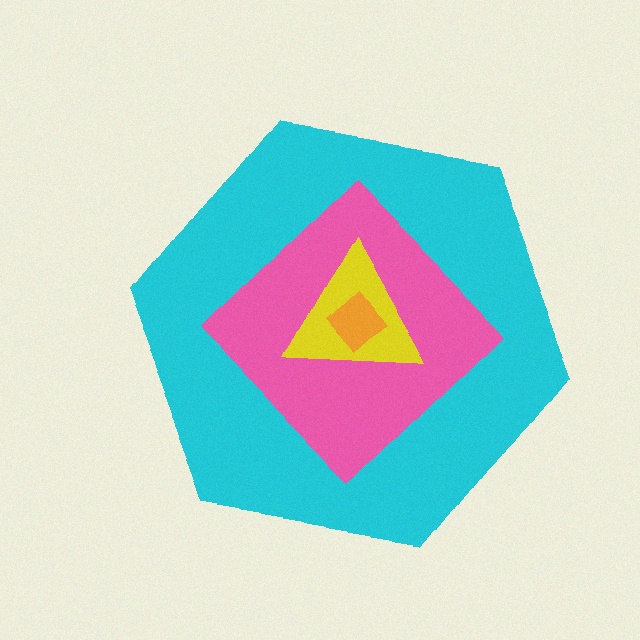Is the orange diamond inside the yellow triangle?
Yes.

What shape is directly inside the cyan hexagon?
The pink diamond.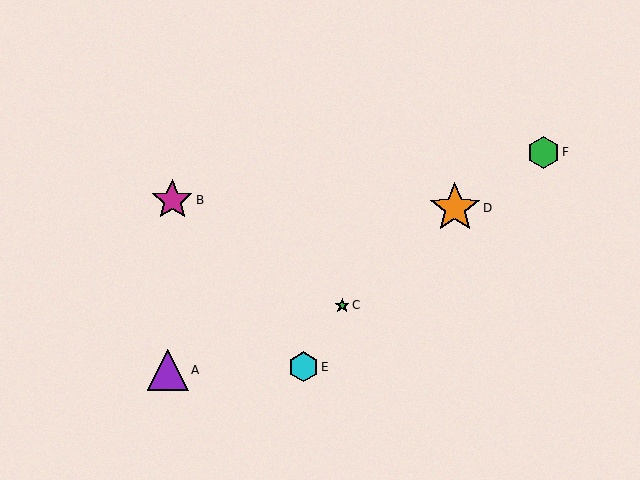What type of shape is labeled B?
Shape B is a magenta star.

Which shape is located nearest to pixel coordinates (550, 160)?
The green hexagon (labeled F) at (544, 152) is nearest to that location.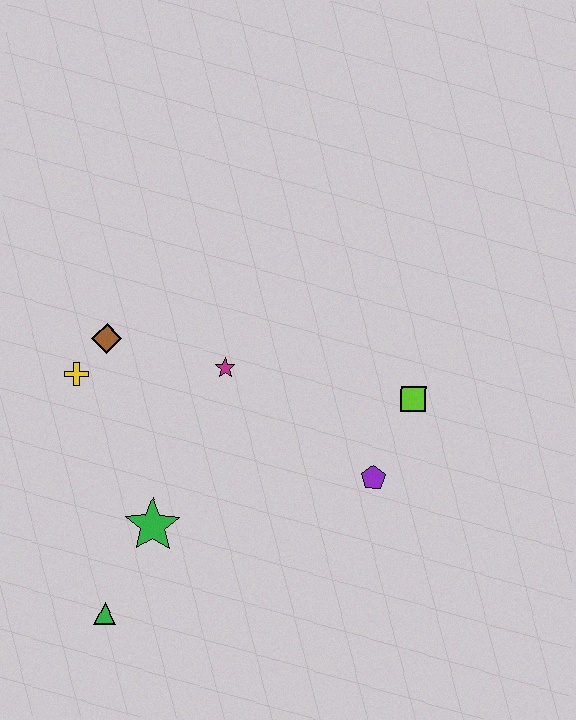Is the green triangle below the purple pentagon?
Yes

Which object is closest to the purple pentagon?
The lime square is closest to the purple pentagon.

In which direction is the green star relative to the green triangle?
The green star is above the green triangle.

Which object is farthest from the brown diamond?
The lime square is farthest from the brown diamond.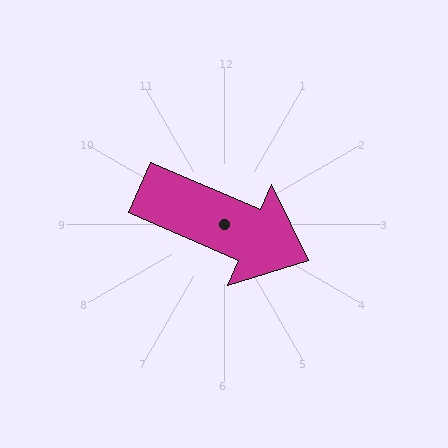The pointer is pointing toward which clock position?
Roughly 4 o'clock.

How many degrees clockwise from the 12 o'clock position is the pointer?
Approximately 114 degrees.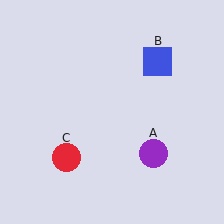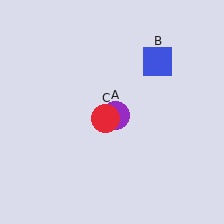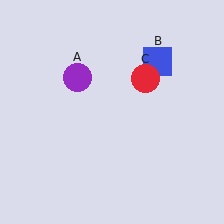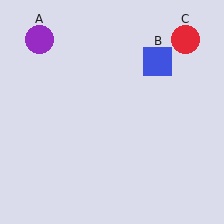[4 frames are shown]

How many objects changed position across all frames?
2 objects changed position: purple circle (object A), red circle (object C).